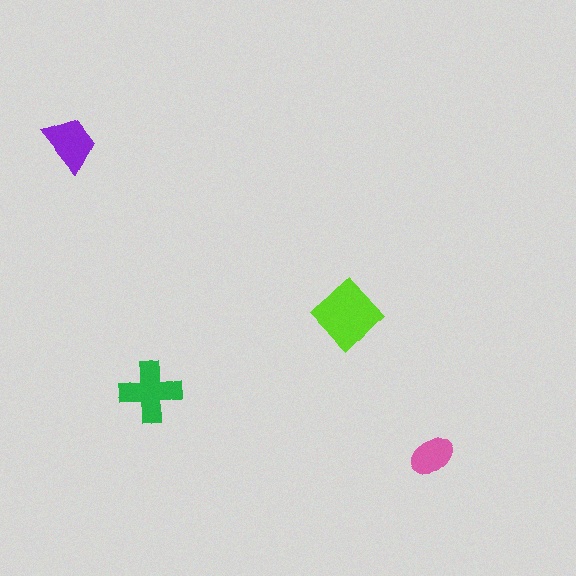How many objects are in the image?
There are 4 objects in the image.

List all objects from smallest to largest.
The pink ellipse, the purple trapezoid, the green cross, the lime diamond.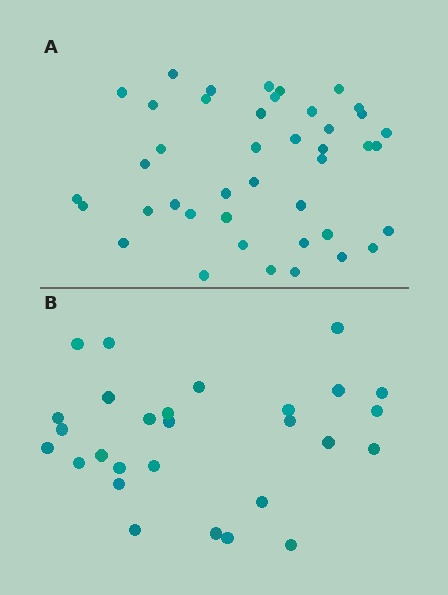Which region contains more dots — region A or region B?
Region A (the top region) has more dots.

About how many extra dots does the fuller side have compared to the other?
Region A has approximately 15 more dots than region B.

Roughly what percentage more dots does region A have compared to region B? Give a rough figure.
About 50% more.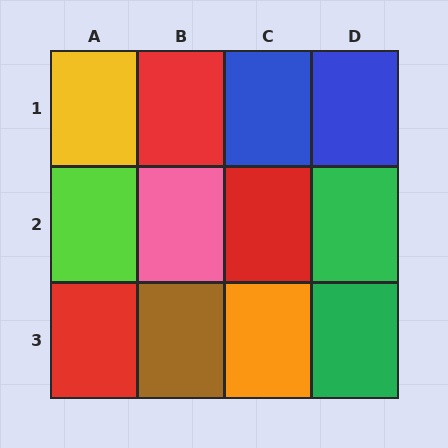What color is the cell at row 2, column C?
Red.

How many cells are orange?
1 cell is orange.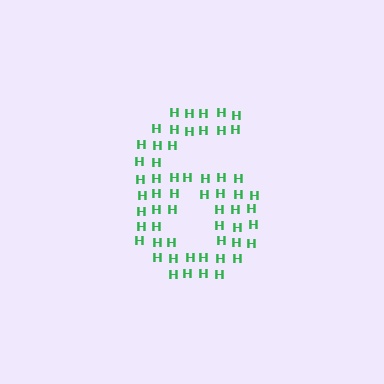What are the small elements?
The small elements are letter H's.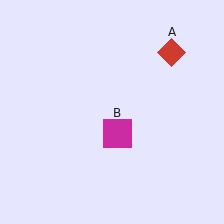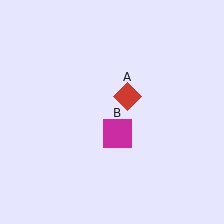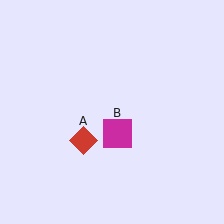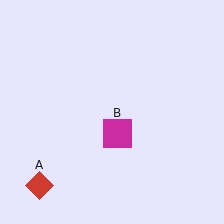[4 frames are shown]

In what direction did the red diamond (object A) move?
The red diamond (object A) moved down and to the left.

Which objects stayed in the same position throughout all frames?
Magenta square (object B) remained stationary.